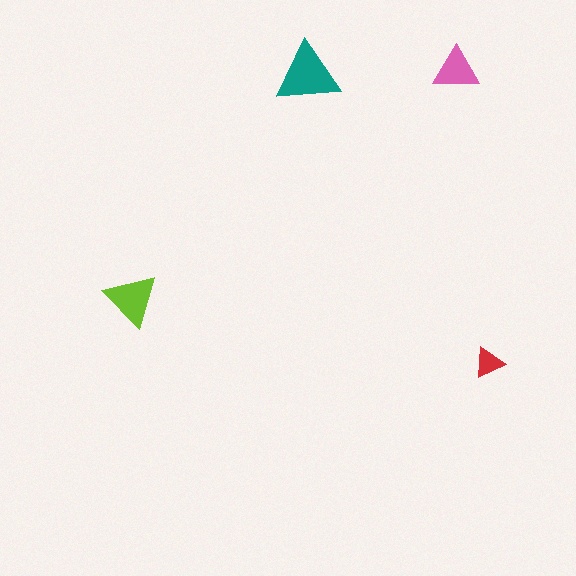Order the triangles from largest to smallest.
the teal one, the lime one, the pink one, the red one.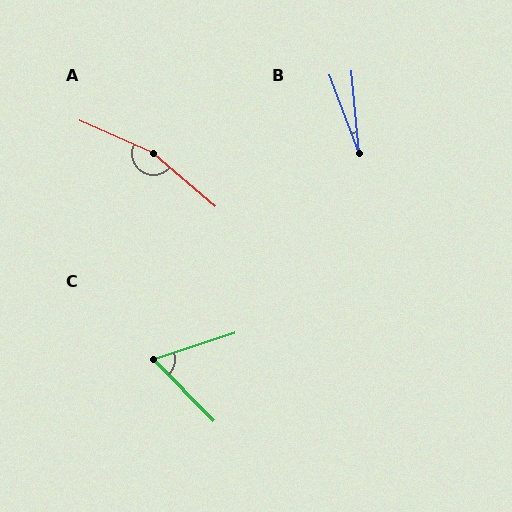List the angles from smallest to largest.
B (15°), C (64°), A (164°).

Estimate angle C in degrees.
Approximately 64 degrees.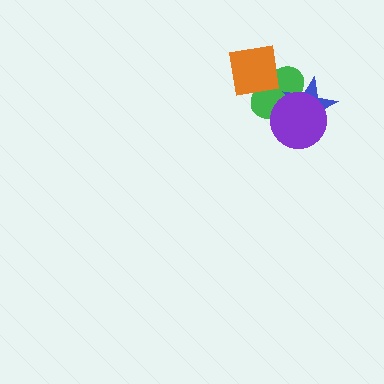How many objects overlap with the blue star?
2 objects overlap with the blue star.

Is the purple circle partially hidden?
No, no other shape covers it.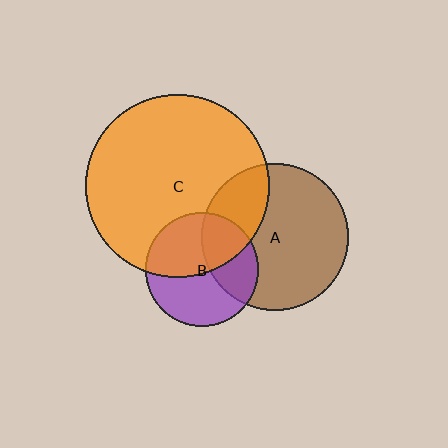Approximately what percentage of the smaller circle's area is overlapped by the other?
Approximately 35%.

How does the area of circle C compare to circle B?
Approximately 2.6 times.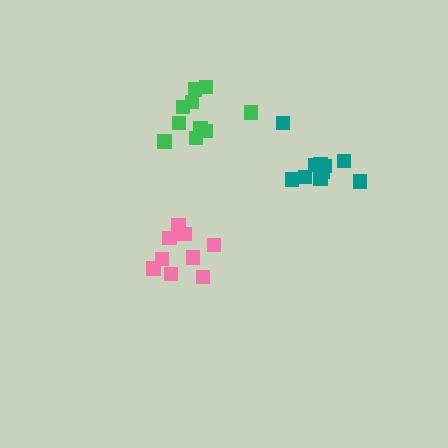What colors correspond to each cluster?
The clusters are colored: teal, green, pink.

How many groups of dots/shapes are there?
There are 3 groups.